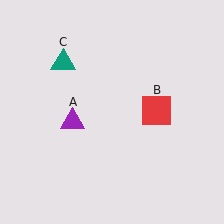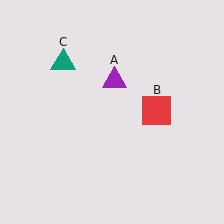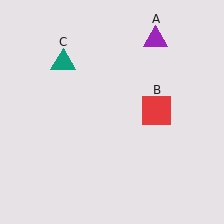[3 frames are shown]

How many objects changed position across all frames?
1 object changed position: purple triangle (object A).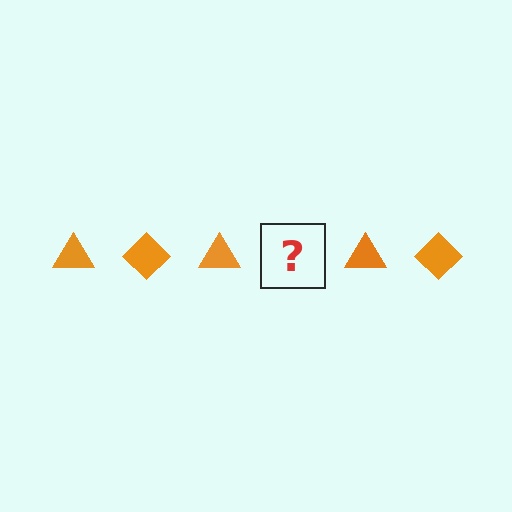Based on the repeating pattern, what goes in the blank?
The blank should be an orange diamond.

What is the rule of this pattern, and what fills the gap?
The rule is that the pattern cycles through triangle, diamond shapes in orange. The gap should be filled with an orange diamond.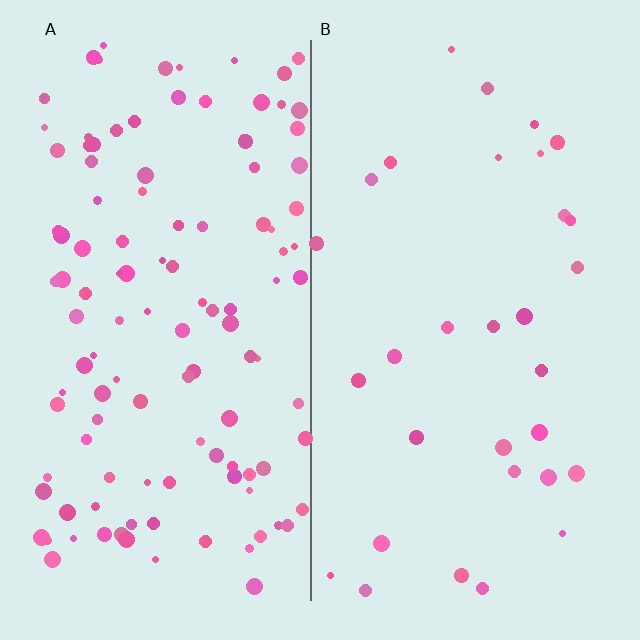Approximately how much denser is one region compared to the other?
Approximately 3.8× — region A over region B.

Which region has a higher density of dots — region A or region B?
A (the left).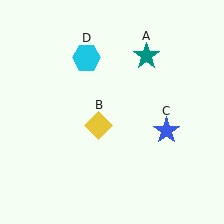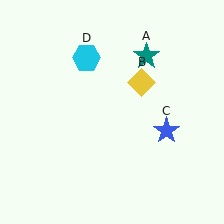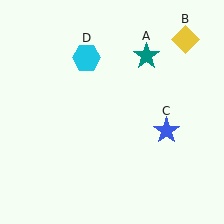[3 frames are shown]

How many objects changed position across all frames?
1 object changed position: yellow diamond (object B).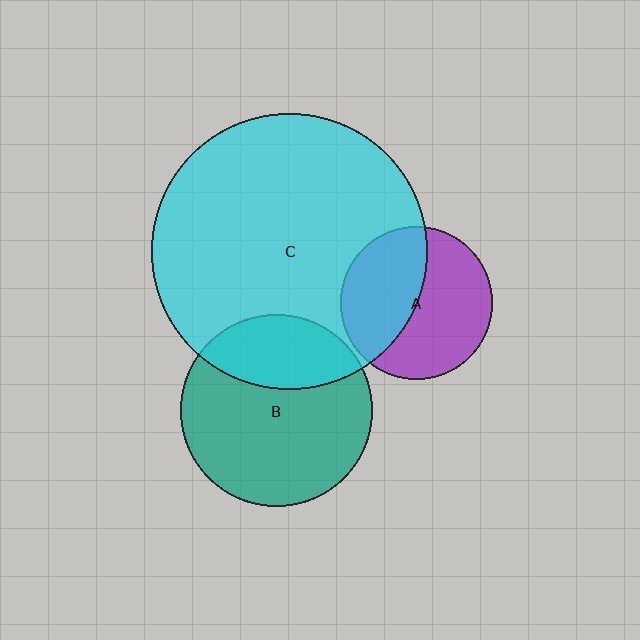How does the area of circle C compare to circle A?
Approximately 3.3 times.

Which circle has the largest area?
Circle C (cyan).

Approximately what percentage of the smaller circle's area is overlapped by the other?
Approximately 45%.